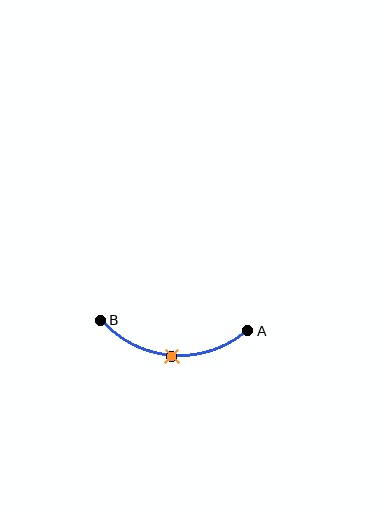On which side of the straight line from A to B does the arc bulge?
The arc bulges below the straight line connecting A and B.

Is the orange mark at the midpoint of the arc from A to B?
Yes. The orange mark lies on the arc at equal arc-length from both A and B — it is the arc midpoint.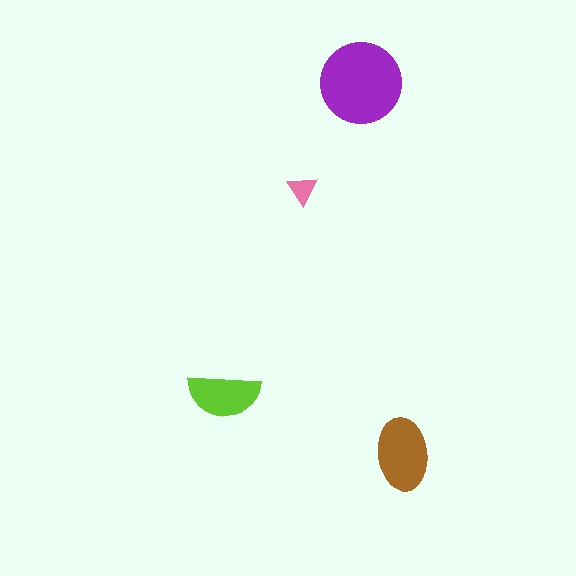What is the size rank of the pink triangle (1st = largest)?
4th.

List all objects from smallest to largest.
The pink triangle, the lime semicircle, the brown ellipse, the purple circle.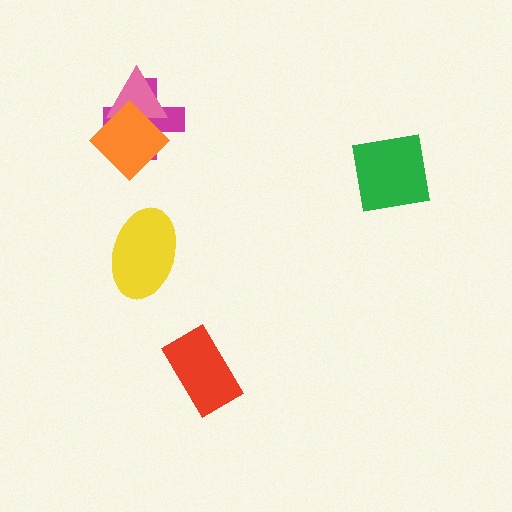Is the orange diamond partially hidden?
No, no other shape covers it.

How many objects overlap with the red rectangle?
0 objects overlap with the red rectangle.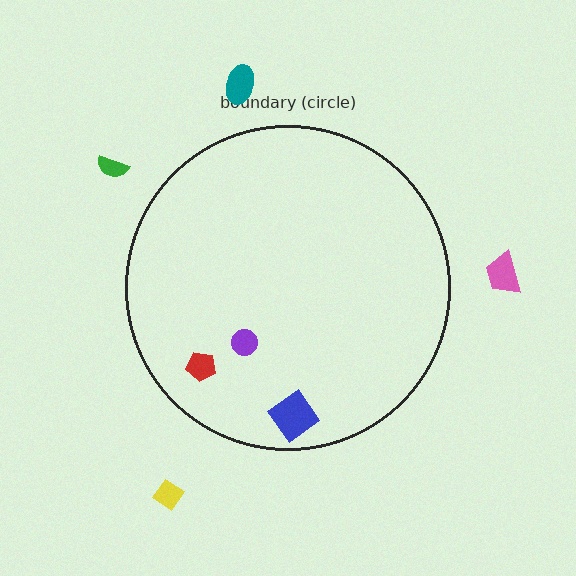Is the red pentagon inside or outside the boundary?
Inside.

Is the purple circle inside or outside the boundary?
Inside.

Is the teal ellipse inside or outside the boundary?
Outside.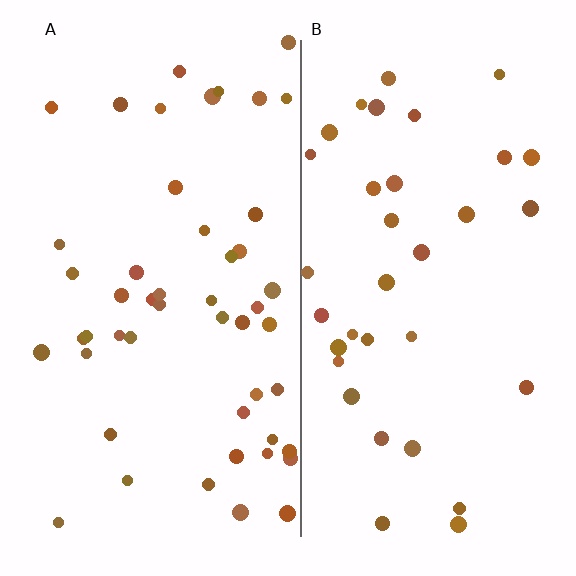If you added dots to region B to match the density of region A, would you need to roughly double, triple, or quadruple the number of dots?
Approximately double.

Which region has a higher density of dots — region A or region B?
A (the left).